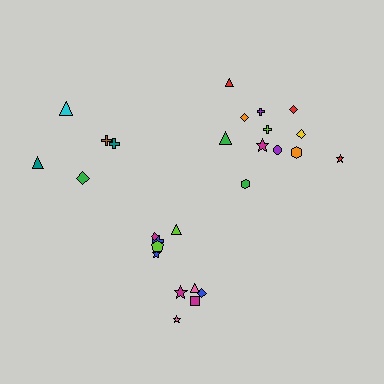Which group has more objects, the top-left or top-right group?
The top-right group.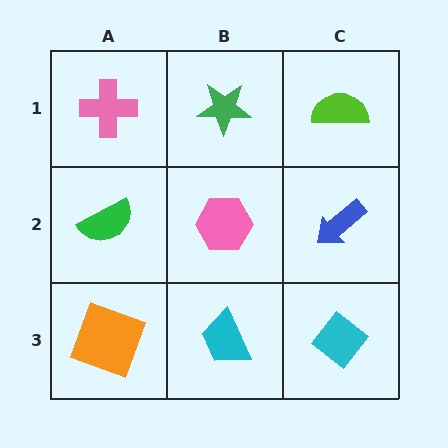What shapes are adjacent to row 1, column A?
A green semicircle (row 2, column A), a green star (row 1, column B).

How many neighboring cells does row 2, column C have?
3.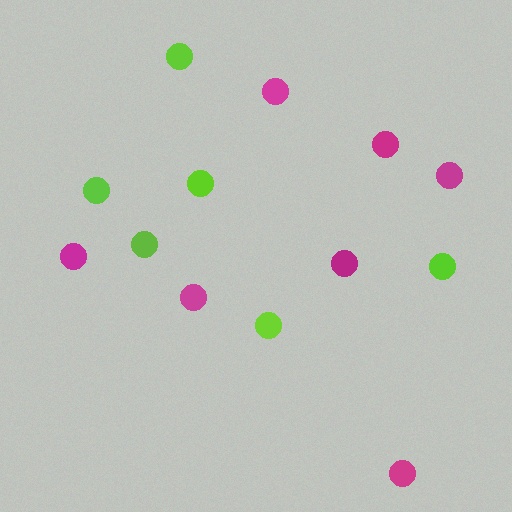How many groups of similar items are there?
There are 2 groups: one group of magenta circles (7) and one group of lime circles (6).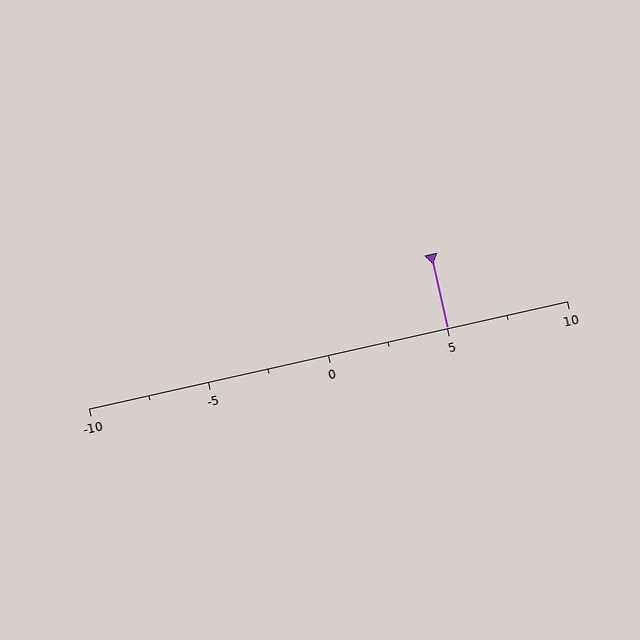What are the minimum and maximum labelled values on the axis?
The axis runs from -10 to 10.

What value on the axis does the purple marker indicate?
The marker indicates approximately 5.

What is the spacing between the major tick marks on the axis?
The major ticks are spaced 5 apart.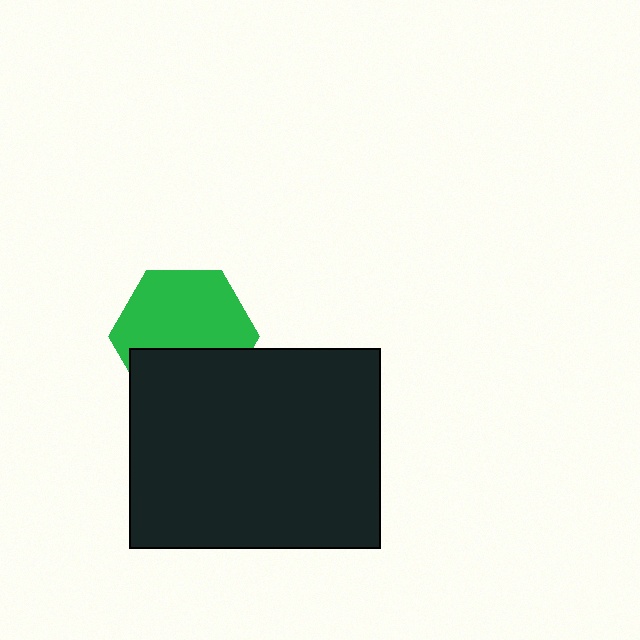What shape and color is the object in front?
The object in front is a black rectangle.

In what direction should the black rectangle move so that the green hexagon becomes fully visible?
The black rectangle should move down. That is the shortest direction to clear the overlap and leave the green hexagon fully visible.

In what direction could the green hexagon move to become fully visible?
The green hexagon could move up. That would shift it out from behind the black rectangle entirely.